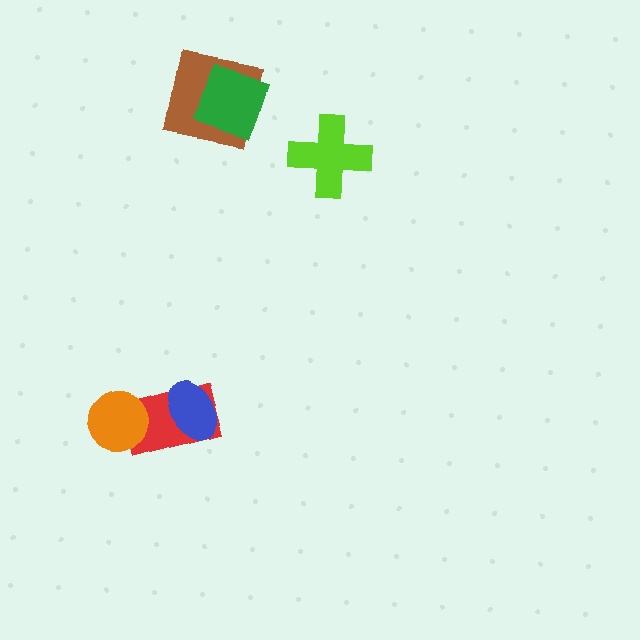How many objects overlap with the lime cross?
0 objects overlap with the lime cross.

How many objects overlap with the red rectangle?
2 objects overlap with the red rectangle.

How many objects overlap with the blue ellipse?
1 object overlaps with the blue ellipse.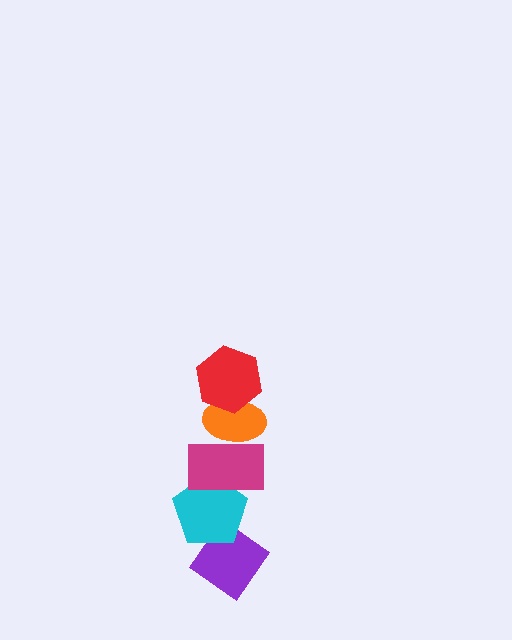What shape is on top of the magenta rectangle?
The orange ellipse is on top of the magenta rectangle.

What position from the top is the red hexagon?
The red hexagon is 1st from the top.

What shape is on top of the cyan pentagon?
The magenta rectangle is on top of the cyan pentagon.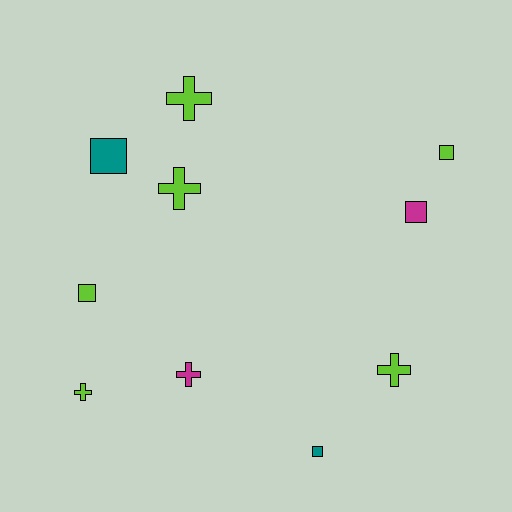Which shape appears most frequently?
Cross, with 5 objects.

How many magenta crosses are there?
There is 1 magenta cross.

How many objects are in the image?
There are 10 objects.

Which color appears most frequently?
Lime, with 6 objects.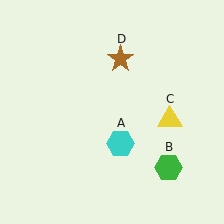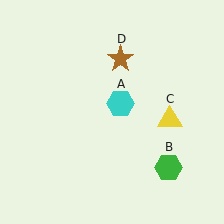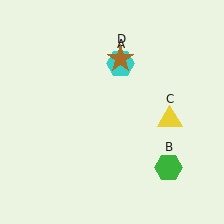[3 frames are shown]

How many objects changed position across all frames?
1 object changed position: cyan hexagon (object A).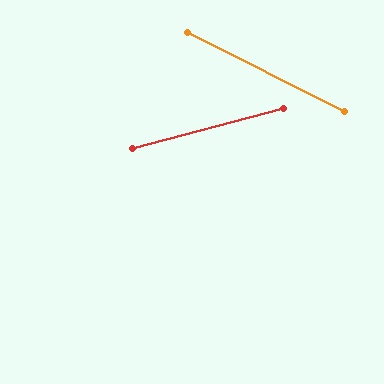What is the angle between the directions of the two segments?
Approximately 42 degrees.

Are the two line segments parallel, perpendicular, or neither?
Neither parallel nor perpendicular — they differ by about 42°.